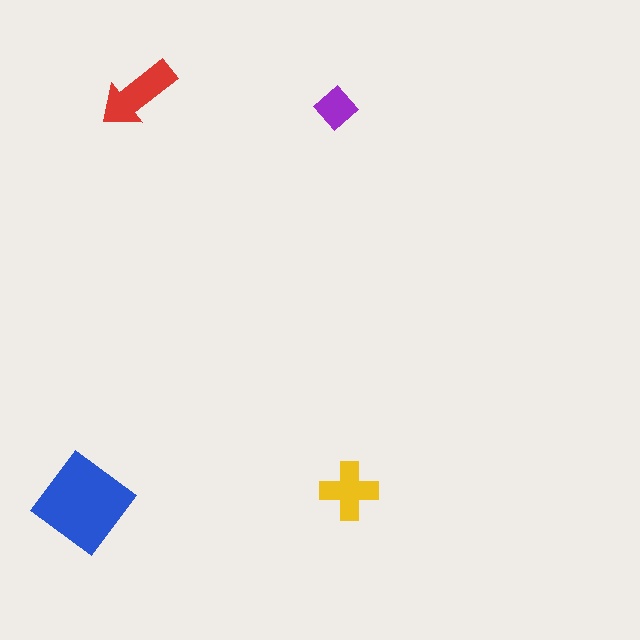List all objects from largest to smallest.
The blue diamond, the red arrow, the yellow cross, the purple diamond.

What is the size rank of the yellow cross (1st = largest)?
3rd.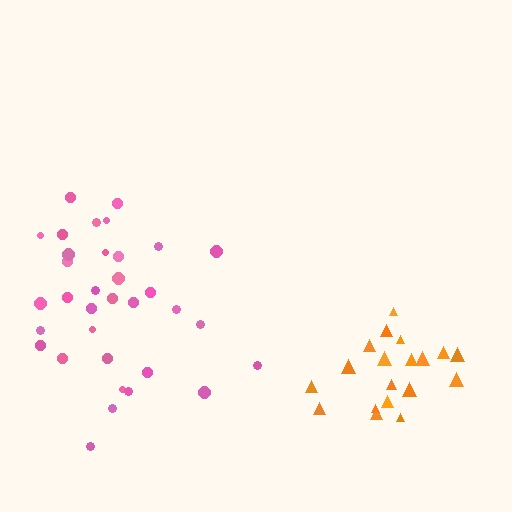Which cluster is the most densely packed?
Pink.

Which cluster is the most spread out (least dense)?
Orange.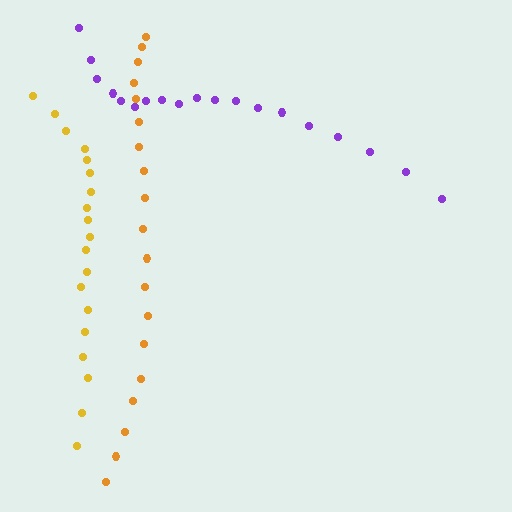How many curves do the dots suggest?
There are 3 distinct paths.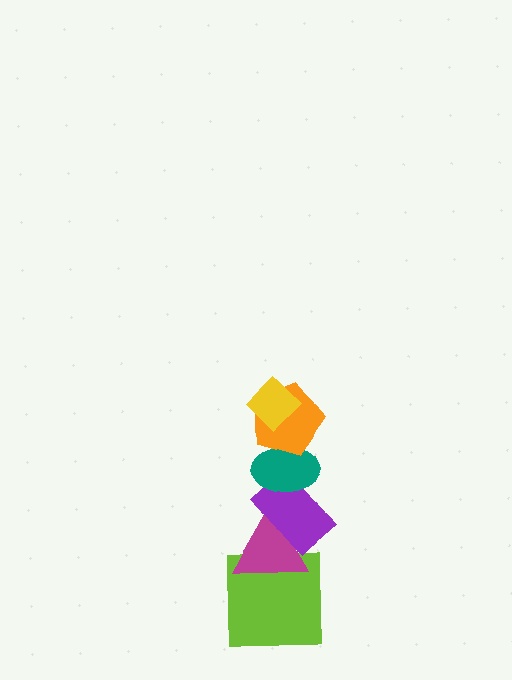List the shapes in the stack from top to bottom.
From top to bottom: the yellow diamond, the orange pentagon, the teal ellipse, the purple rectangle, the magenta triangle, the lime square.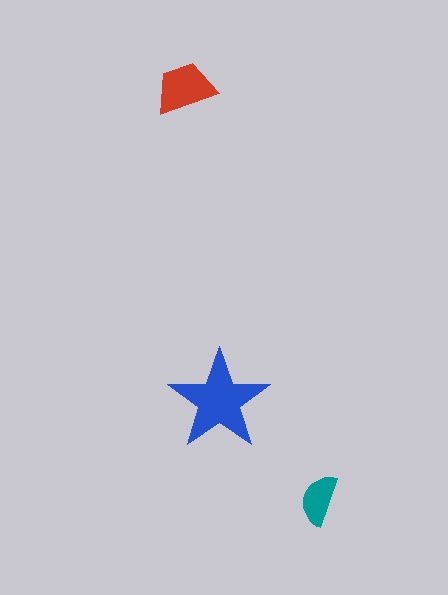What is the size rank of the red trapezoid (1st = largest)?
2nd.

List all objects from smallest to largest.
The teal semicircle, the red trapezoid, the blue star.